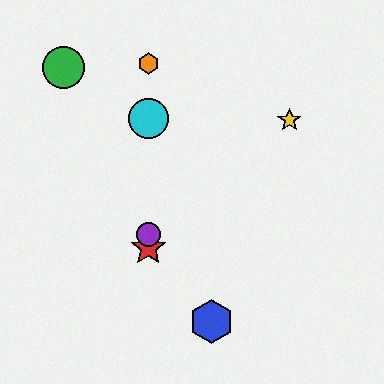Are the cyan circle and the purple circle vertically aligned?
Yes, both are at x≈148.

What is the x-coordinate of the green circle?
The green circle is at x≈63.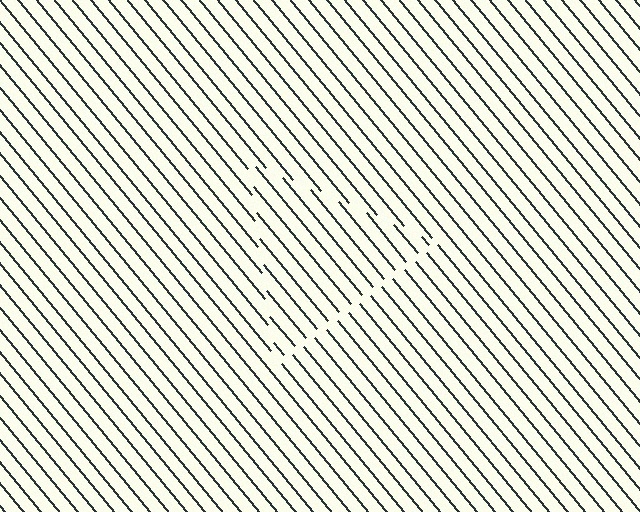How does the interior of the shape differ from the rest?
The interior of the shape contains the same grating, shifted by half a period — the contour is defined by the phase discontinuity where line-ends from the inner and outer gratings abut.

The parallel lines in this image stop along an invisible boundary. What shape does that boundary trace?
An illusory triangle. The interior of the shape contains the same grating, shifted by half a period — the contour is defined by the phase discontinuity where line-ends from the inner and outer gratings abut.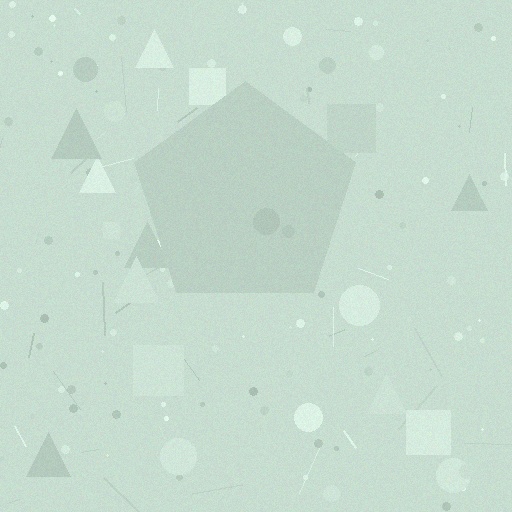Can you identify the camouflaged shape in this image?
The camouflaged shape is a pentagon.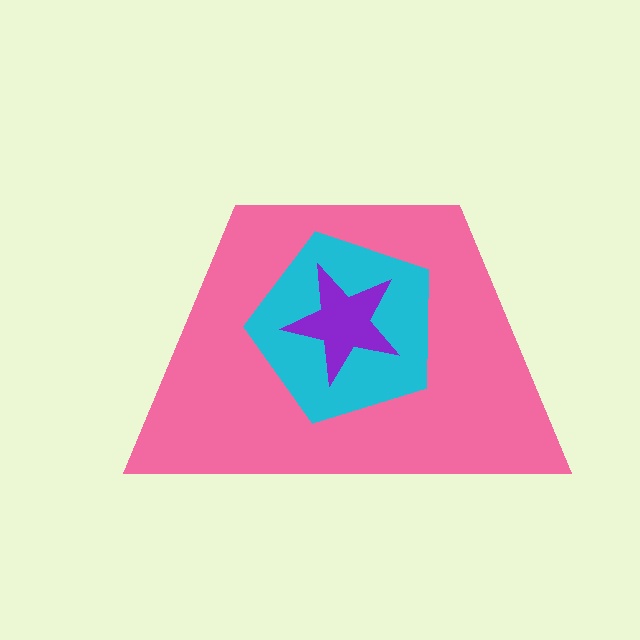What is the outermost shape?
The pink trapezoid.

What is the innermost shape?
The purple star.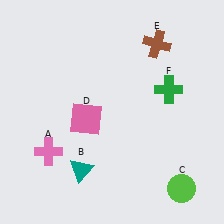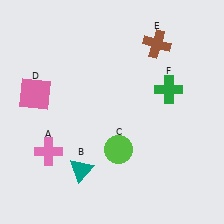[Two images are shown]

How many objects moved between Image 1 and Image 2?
2 objects moved between the two images.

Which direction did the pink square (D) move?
The pink square (D) moved left.